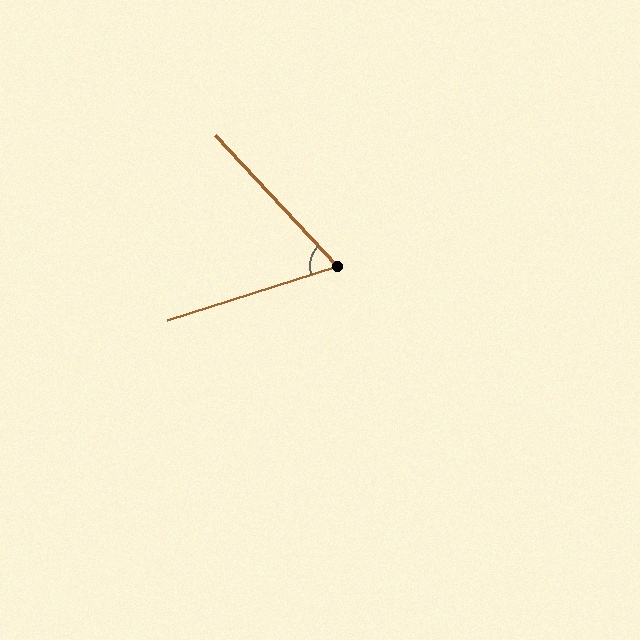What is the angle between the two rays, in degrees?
Approximately 64 degrees.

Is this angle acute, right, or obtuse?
It is acute.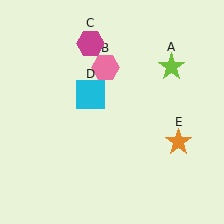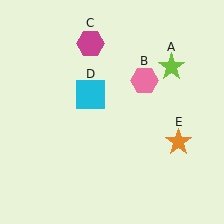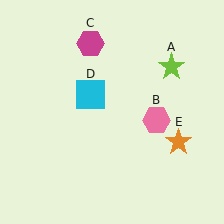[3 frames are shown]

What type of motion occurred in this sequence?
The pink hexagon (object B) rotated clockwise around the center of the scene.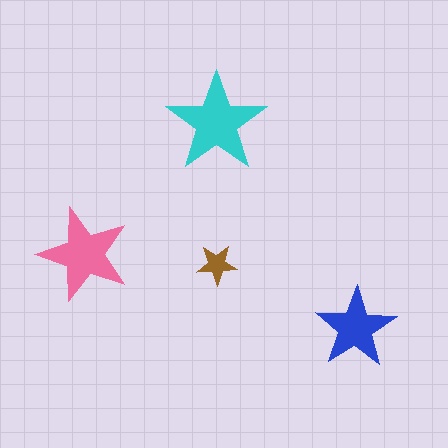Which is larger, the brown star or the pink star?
The pink one.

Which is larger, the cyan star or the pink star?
The cyan one.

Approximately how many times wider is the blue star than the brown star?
About 2 times wider.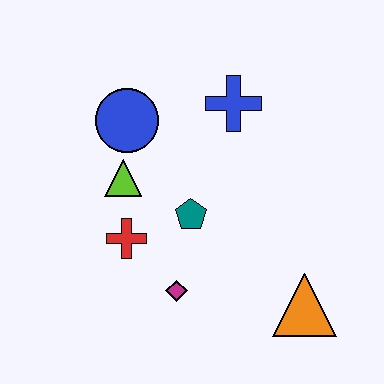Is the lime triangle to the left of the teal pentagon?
Yes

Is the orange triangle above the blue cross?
No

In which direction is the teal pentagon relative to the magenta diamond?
The teal pentagon is above the magenta diamond.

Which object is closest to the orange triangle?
The magenta diamond is closest to the orange triangle.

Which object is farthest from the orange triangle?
The blue circle is farthest from the orange triangle.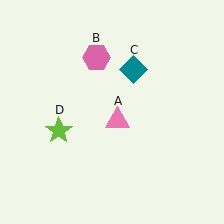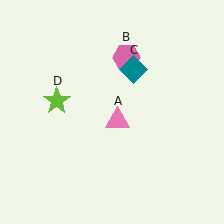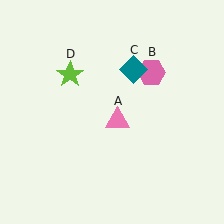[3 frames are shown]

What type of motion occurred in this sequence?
The pink hexagon (object B), lime star (object D) rotated clockwise around the center of the scene.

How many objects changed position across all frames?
2 objects changed position: pink hexagon (object B), lime star (object D).